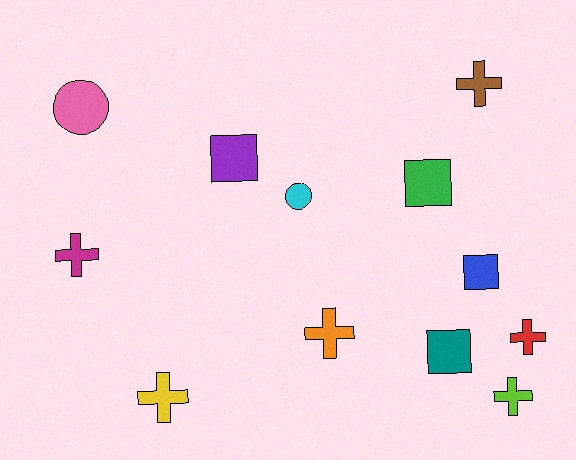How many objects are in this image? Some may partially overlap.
There are 12 objects.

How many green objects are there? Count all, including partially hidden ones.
There is 1 green object.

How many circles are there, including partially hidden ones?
There are 2 circles.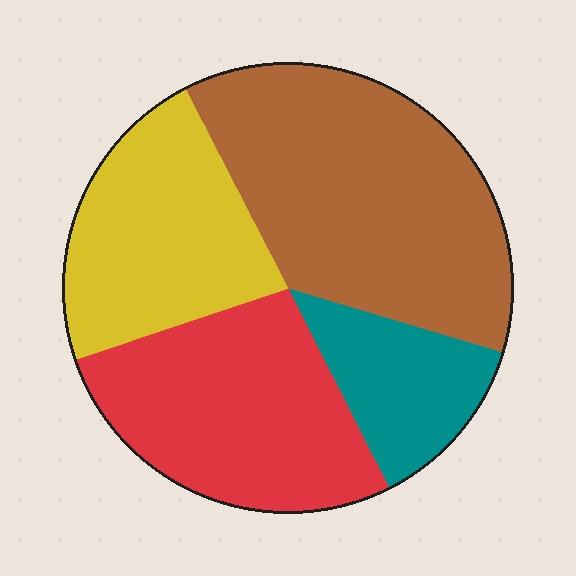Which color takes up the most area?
Brown, at roughly 35%.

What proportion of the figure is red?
Red takes up about one quarter (1/4) of the figure.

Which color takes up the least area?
Teal, at roughly 15%.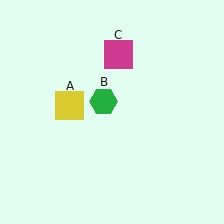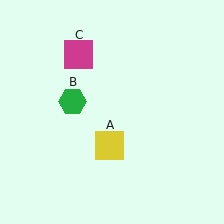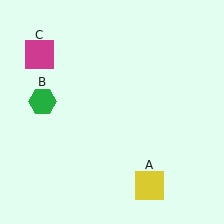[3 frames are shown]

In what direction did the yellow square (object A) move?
The yellow square (object A) moved down and to the right.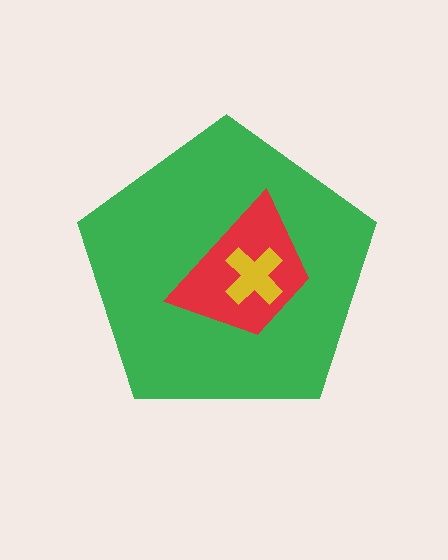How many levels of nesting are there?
3.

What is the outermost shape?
The green pentagon.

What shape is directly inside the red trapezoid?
The yellow cross.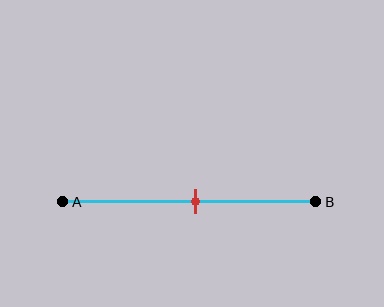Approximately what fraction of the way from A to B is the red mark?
The red mark is approximately 50% of the way from A to B.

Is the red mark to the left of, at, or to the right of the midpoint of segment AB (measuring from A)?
The red mark is approximately at the midpoint of segment AB.